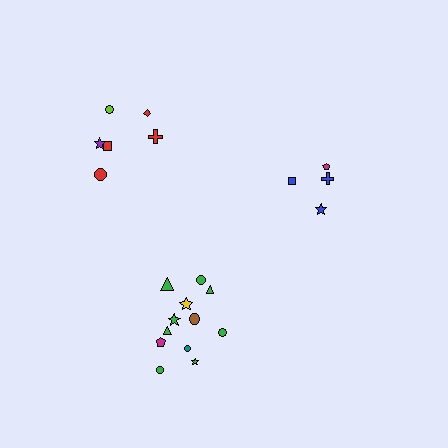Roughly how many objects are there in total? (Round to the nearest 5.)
Roughly 20 objects in total.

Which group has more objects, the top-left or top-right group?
The top-left group.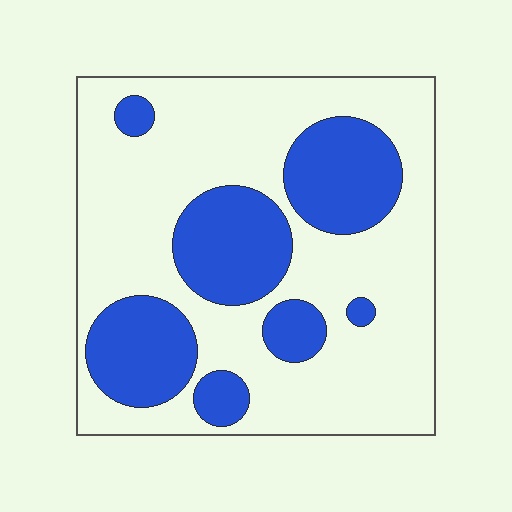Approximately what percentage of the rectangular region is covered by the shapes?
Approximately 30%.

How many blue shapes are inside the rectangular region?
7.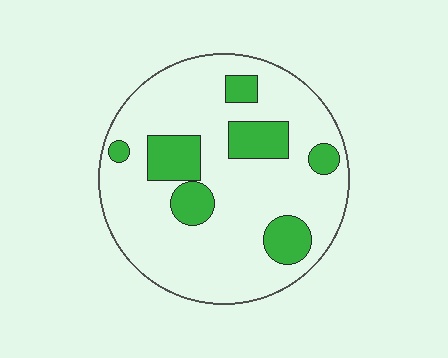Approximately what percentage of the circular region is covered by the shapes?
Approximately 20%.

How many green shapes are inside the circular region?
7.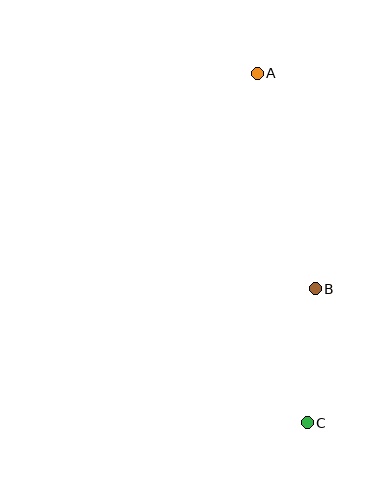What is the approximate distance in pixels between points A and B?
The distance between A and B is approximately 223 pixels.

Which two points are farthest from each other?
Points A and C are farthest from each other.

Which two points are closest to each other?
Points B and C are closest to each other.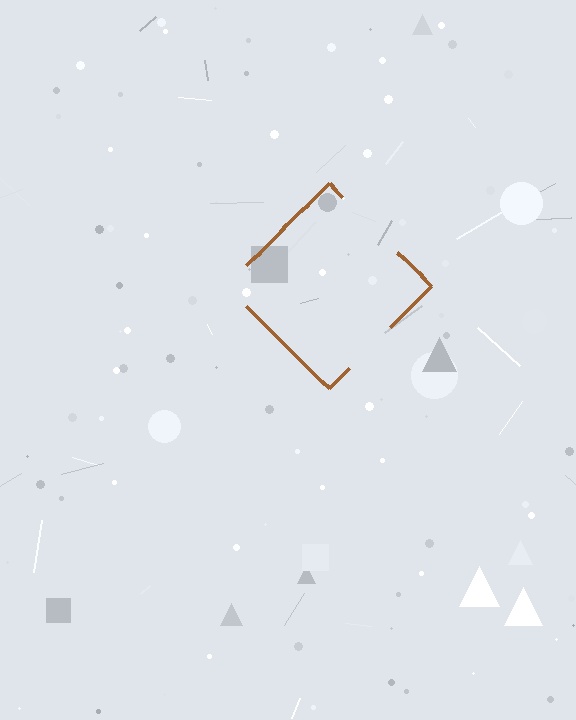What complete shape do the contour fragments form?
The contour fragments form a diamond.